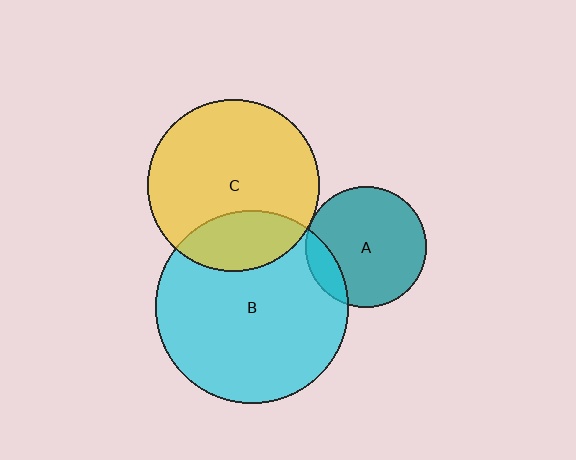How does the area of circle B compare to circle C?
Approximately 1.3 times.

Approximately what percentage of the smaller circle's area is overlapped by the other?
Approximately 5%.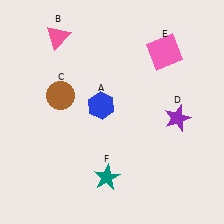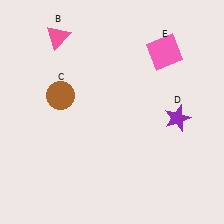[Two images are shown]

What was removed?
The blue hexagon (A), the teal star (F) were removed in Image 2.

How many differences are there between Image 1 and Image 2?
There are 2 differences between the two images.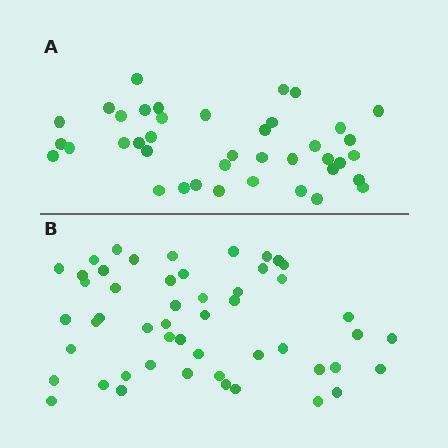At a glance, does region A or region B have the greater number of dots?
Region B (the bottom region) has more dots.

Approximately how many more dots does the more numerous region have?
Region B has roughly 12 or so more dots than region A.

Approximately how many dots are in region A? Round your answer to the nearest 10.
About 40 dots.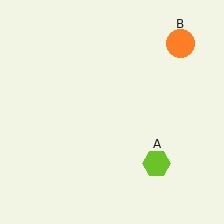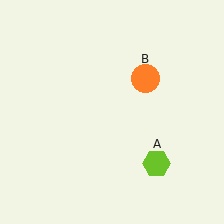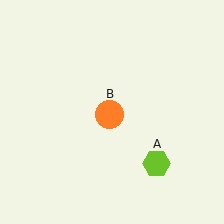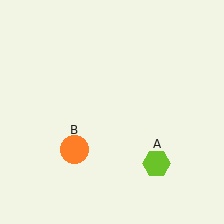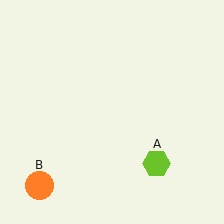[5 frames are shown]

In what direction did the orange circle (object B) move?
The orange circle (object B) moved down and to the left.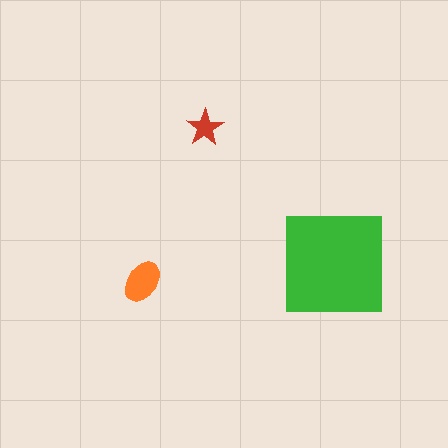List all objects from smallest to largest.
The red star, the orange ellipse, the green square.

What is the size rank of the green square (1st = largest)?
1st.